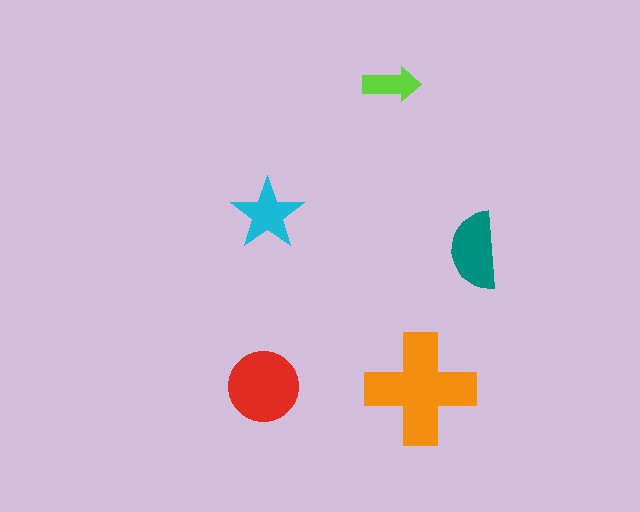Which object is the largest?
The orange cross.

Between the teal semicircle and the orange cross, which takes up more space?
The orange cross.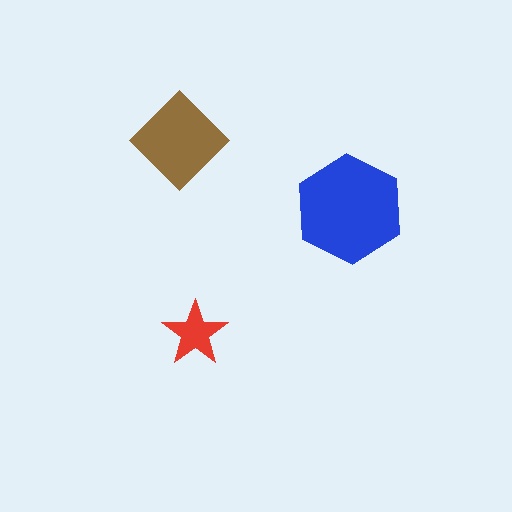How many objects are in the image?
There are 3 objects in the image.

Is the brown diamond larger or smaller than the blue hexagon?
Smaller.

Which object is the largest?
The blue hexagon.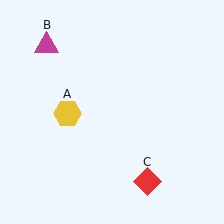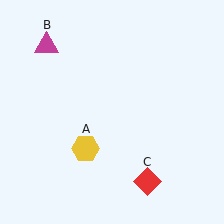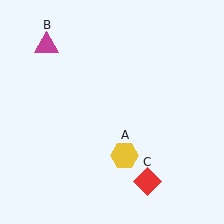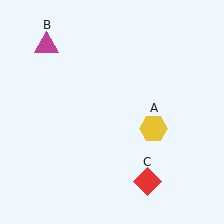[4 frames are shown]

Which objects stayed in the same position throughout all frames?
Magenta triangle (object B) and red diamond (object C) remained stationary.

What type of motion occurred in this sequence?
The yellow hexagon (object A) rotated counterclockwise around the center of the scene.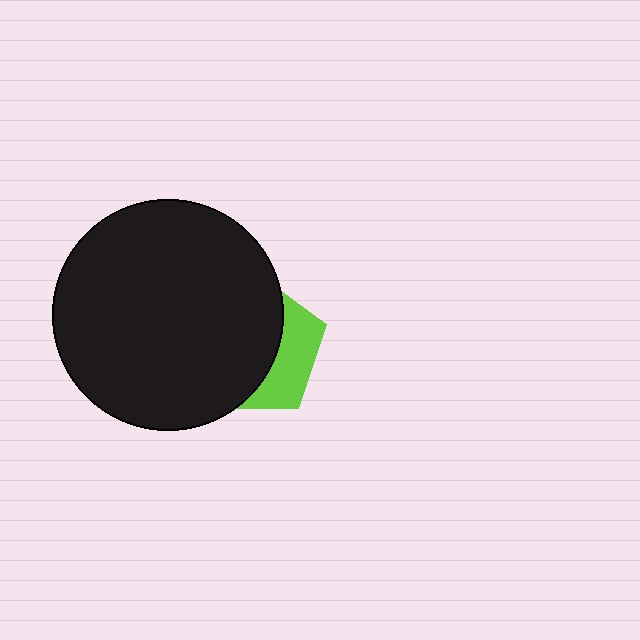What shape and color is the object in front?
The object in front is a black circle.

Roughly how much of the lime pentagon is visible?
A small part of it is visible (roughly 33%).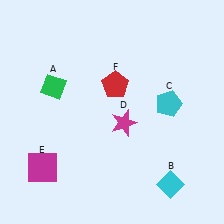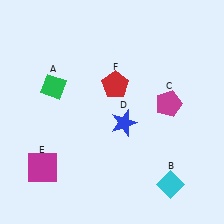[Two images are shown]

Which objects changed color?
C changed from cyan to magenta. D changed from magenta to blue.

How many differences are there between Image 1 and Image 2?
There are 2 differences between the two images.